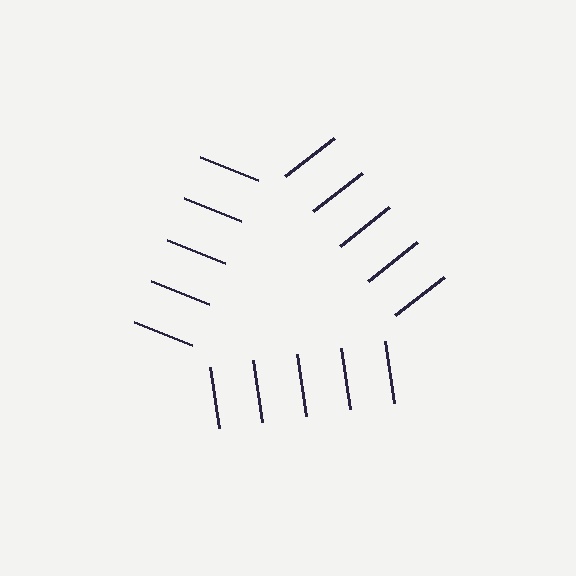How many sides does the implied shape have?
3 sides — the line-ends trace a triangle.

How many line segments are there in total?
15 — 5 along each of the 3 edges.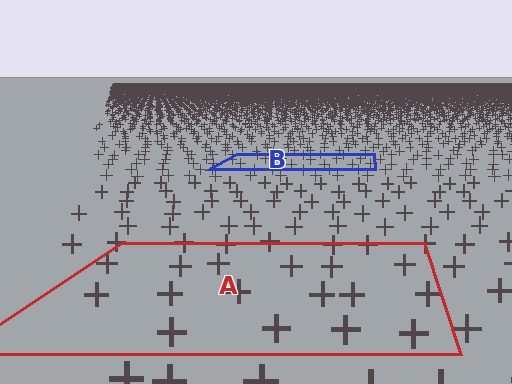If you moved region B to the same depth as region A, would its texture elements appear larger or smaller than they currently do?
They would appear larger. At a closer depth, the same texture elements are projected at a bigger on-screen size.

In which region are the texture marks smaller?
The texture marks are smaller in region B, because it is farther away.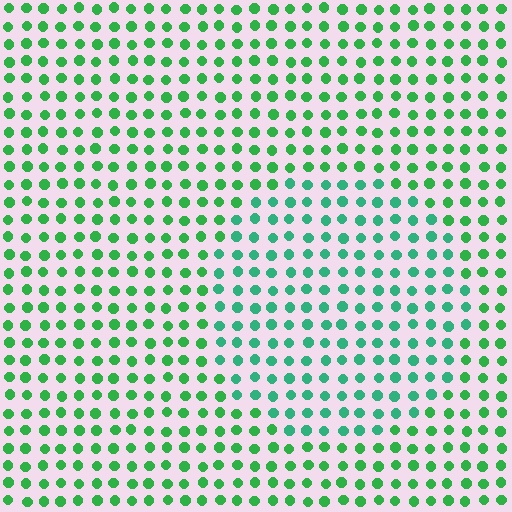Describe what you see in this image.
The image is filled with small green elements in a uniform arrangement. A circle-shaped region is visible where the elements are tinted to a slightly different hue, forming a subtle color boundary.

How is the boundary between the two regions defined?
The boundary is defined purely by a slight shift in hue (about 26 degrees). Spacing, size, and orientation are identical on both sides.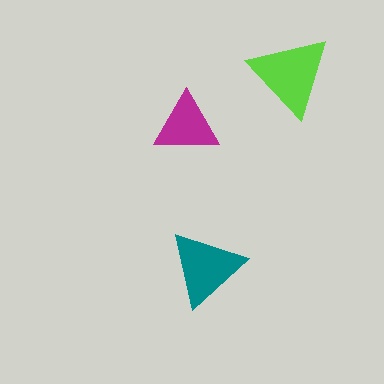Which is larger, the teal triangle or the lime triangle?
The lime one.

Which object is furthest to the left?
The magenta triangle is leftmost.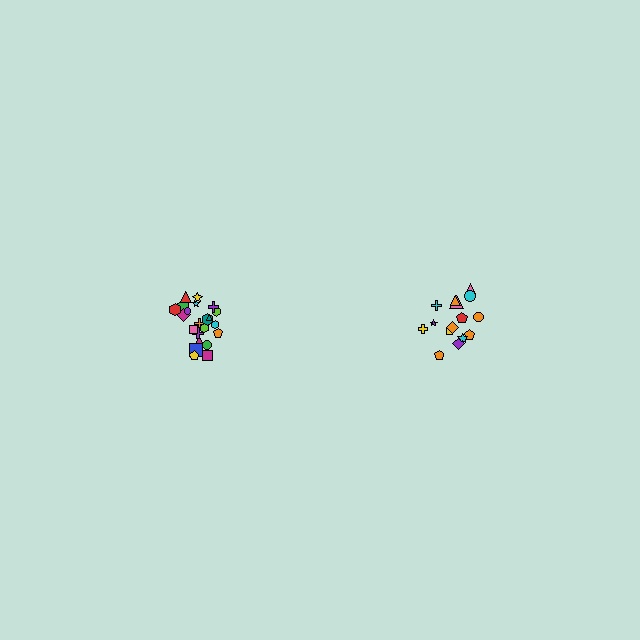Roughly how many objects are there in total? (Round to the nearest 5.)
Roughly 35 objects in total.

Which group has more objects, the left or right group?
The left group.